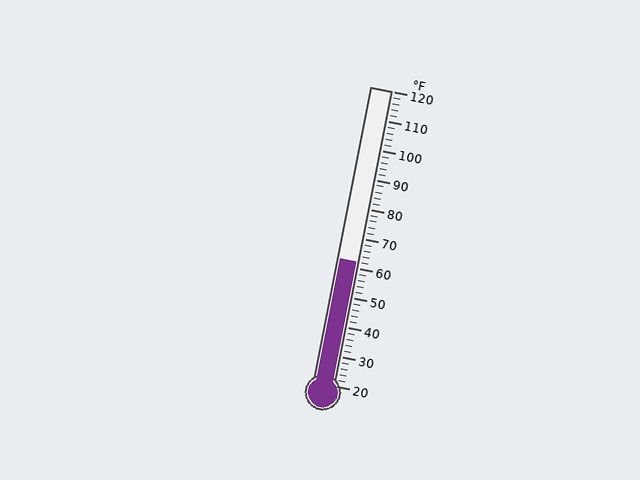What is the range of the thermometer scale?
The thermometer scale ranges from 20°F to 120°F.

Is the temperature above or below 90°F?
The temperature is below 90°F.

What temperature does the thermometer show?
The thermometer shows approximately 62°F.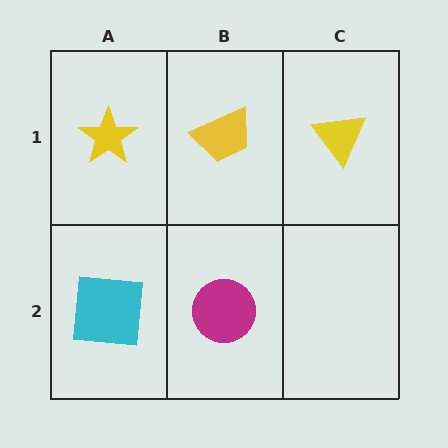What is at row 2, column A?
A cyan square.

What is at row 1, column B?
A yellow trapezoid.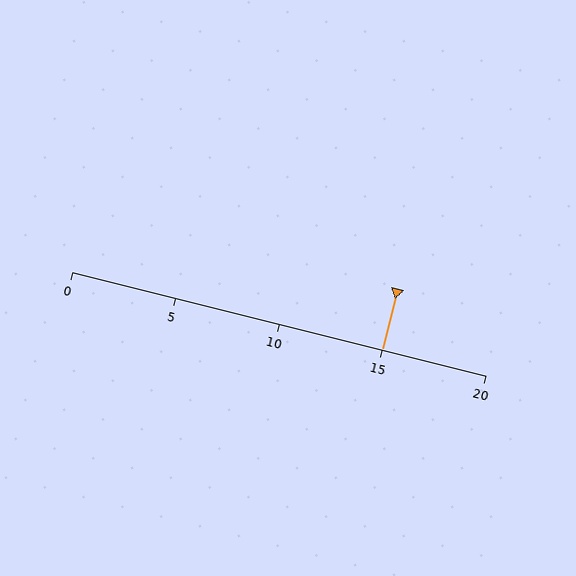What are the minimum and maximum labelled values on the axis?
The axis runs from 0 to 20.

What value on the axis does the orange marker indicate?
The marker indicates approximately 15.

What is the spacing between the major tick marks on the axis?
The major ticks are spaced 5 apart.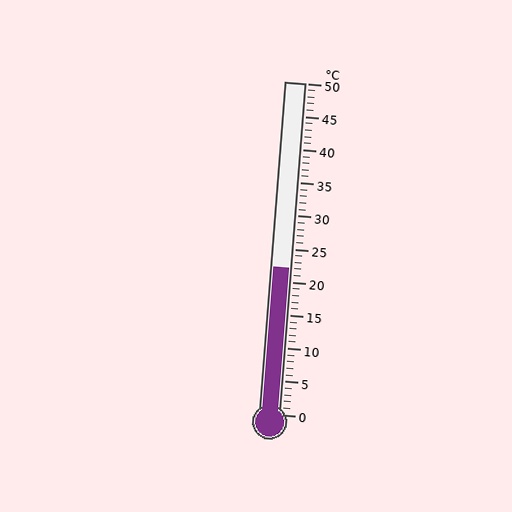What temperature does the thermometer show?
The thermometer shows approximately 22°C.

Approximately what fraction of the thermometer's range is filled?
The thermometer is filled to approximately 45% of its range.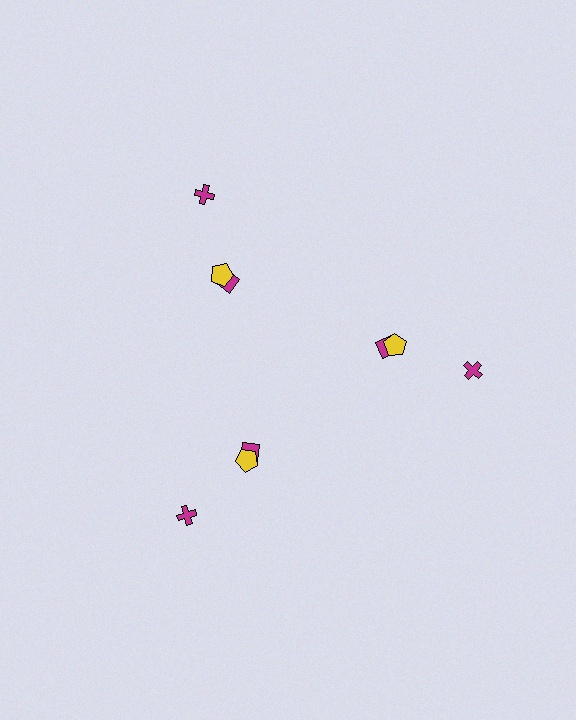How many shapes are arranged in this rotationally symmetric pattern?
There are 9 shapes, arranged in 3 groups of 3.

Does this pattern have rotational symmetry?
Yes, this pattern has 3-fold rotational symmetry. It looks the same after rotating 120 degrees around the center.